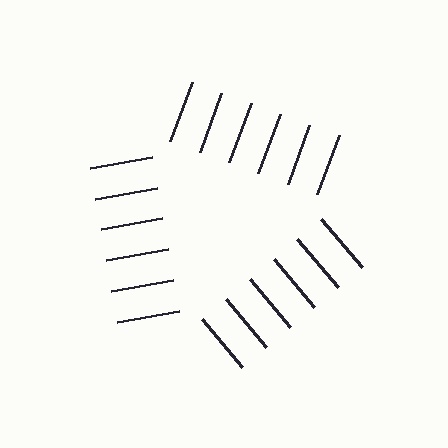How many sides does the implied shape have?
3 sides — the line-ends trace a triangle.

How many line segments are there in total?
18 — 6 along each of the 3 edges.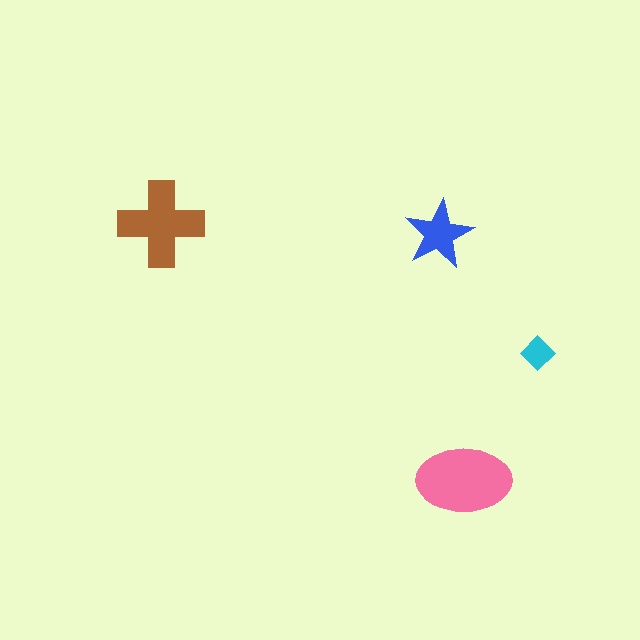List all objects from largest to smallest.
The pink ellipse, the brown cross, the blue star, the cyan diamond.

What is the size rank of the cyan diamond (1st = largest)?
4th.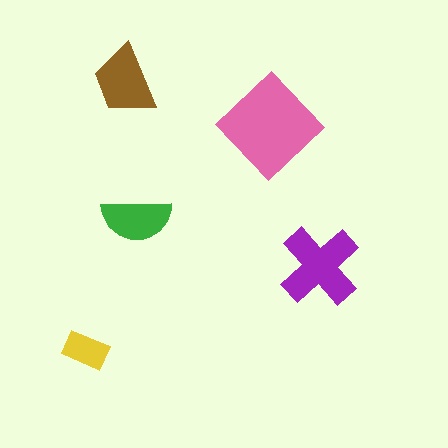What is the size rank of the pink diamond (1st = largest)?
1st.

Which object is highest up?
The brown trapezoid is topmost.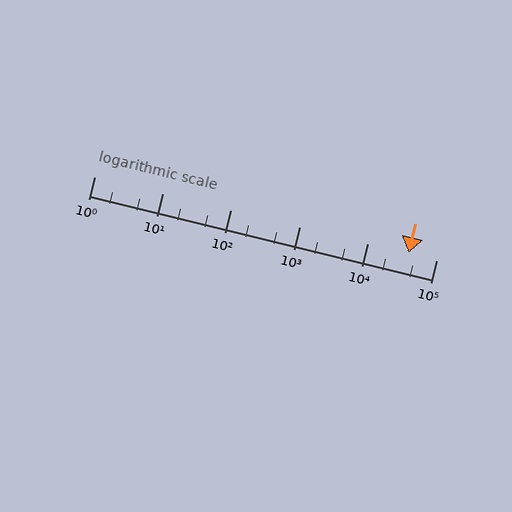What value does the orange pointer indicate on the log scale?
The pointer indicates approximately 39000.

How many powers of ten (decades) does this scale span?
The scale spans 5 decades, from 1 to 100000.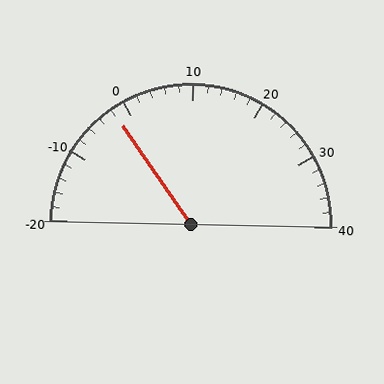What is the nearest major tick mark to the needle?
The nearest major tick mark is 0.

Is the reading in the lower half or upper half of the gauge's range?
The reading is in the lower half of the range (-20 to 40).